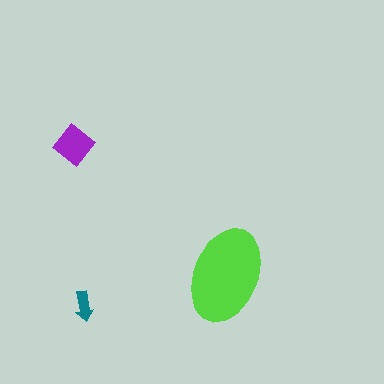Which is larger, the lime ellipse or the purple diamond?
The lime ellipse.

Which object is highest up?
The purple diamond is topmost.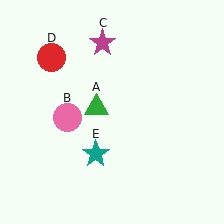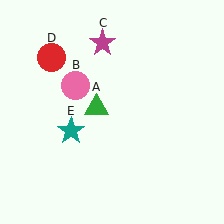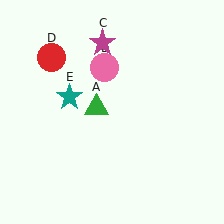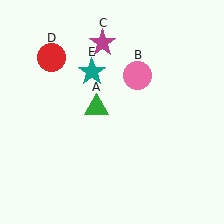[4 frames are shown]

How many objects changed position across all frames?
2 objects changed position: pink circle (object B), teal star (object E).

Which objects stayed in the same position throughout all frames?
Green triangle (object A) and magenta star (object C) and red circle (object D) remained stationary.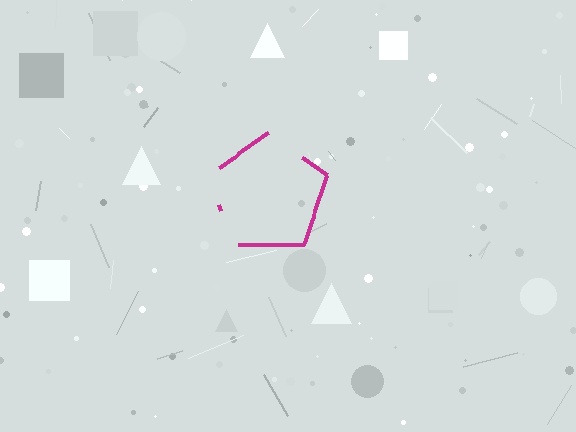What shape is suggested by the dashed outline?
The dashed outline suggests a pentagon.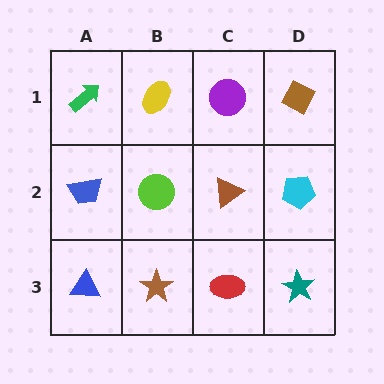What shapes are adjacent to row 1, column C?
A brown triangle (row 2, column C), a yellow ellipse (row 1, column B), a brown diamond (row 1, column D).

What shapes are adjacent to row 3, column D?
A cyan pentagon (row 2, column D), a red ellipse (row 3, column C).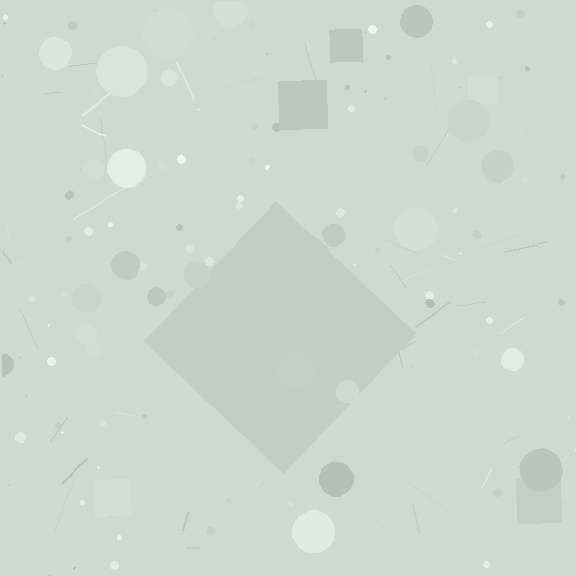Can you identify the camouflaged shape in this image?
The camouflaged shape is a diamond.